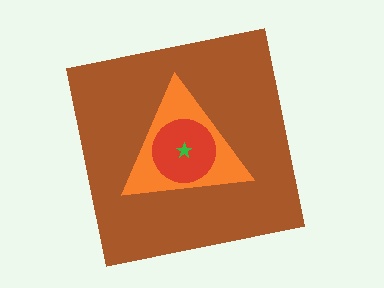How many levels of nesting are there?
4.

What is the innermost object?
The green star.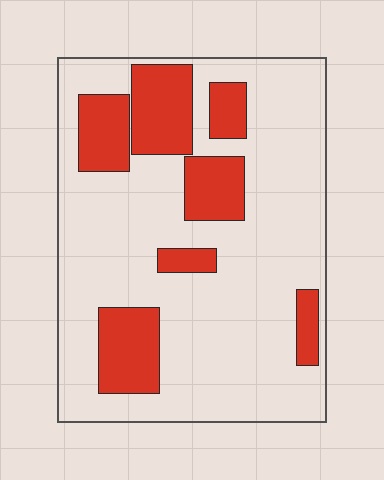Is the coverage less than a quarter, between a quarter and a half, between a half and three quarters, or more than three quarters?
Less than a quarter.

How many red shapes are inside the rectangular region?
7.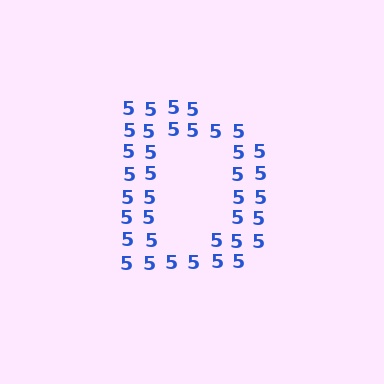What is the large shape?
The large shape is the letter D.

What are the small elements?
The small elements are digit 5's.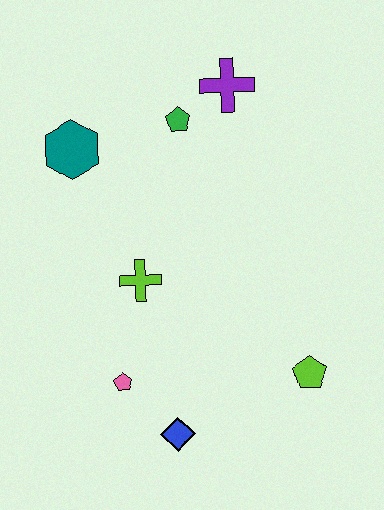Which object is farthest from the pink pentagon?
The purple cross is farthest from the pink pentagon.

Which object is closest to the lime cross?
The pink pentagon is closest to the lime cross.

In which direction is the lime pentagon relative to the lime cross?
The lime pentagon is to the right of the lime cross.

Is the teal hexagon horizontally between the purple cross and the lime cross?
No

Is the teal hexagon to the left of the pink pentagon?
Yes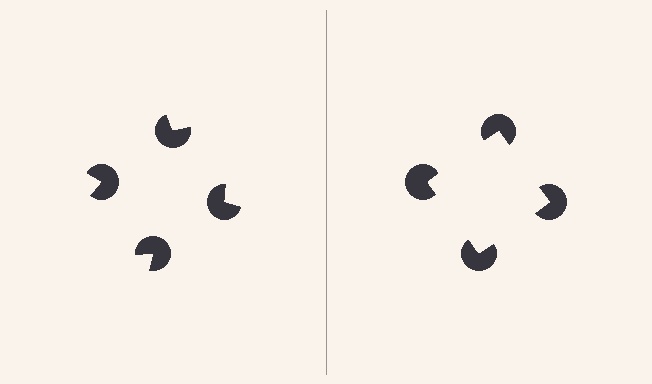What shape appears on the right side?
An illusory square.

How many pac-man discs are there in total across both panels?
8 — 4 on each side.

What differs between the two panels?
The pac-man discs are positioned identically on both sides; only the wedge orientations differ. On the right they align to a square; on the left they are misaligned.